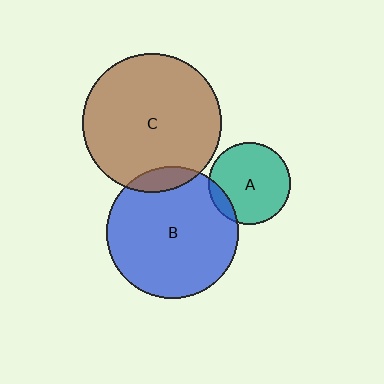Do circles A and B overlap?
Yes.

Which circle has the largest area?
Circle C (brown).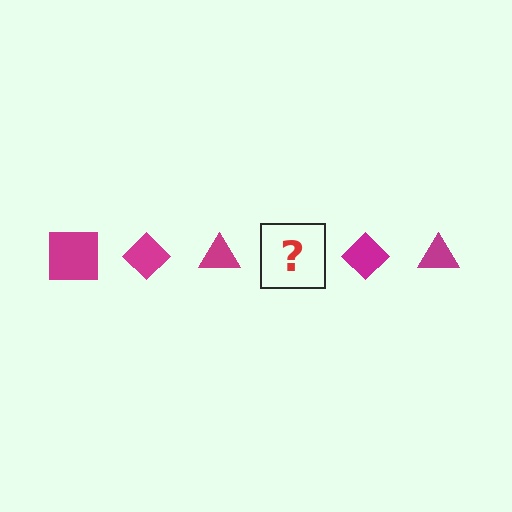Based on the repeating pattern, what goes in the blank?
The blank should be a magenta square.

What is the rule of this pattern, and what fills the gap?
The rule is that the pattern cycles through square, diamond, triangle shapes in magenta. The gap should be filled with a magenta square.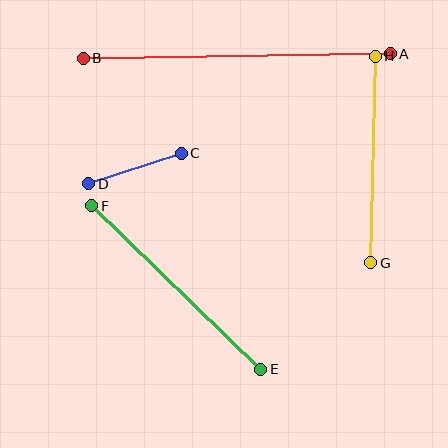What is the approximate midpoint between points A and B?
The midpoint is at approximately (237, 56) pixels.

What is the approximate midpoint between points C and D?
The midpoint is at approximately (135, 168) pixels.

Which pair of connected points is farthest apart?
Points A and B are farthest apart.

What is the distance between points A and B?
The distance is approximately 307 pixels.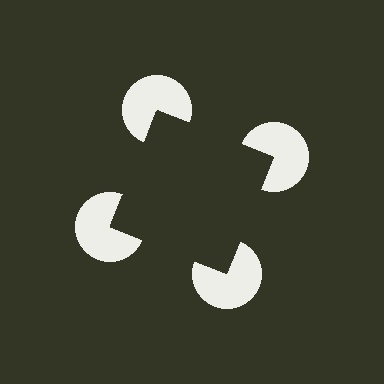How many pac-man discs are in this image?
There are 4 — one at each vertex of the illusory square.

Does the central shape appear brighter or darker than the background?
It typically appears slightly darker than the background, even though no actual brightness change is drawn.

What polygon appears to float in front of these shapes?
An illusory square — its edges are inferred from the aligned wedge cuts in the pac-man discs, not physically drawn.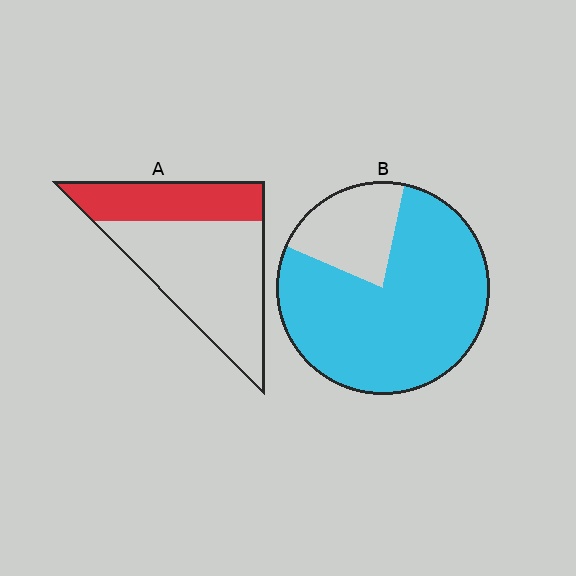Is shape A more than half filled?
No.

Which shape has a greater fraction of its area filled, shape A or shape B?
Shape B.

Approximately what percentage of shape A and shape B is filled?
A is approximately 35% and B is approximately 80%.